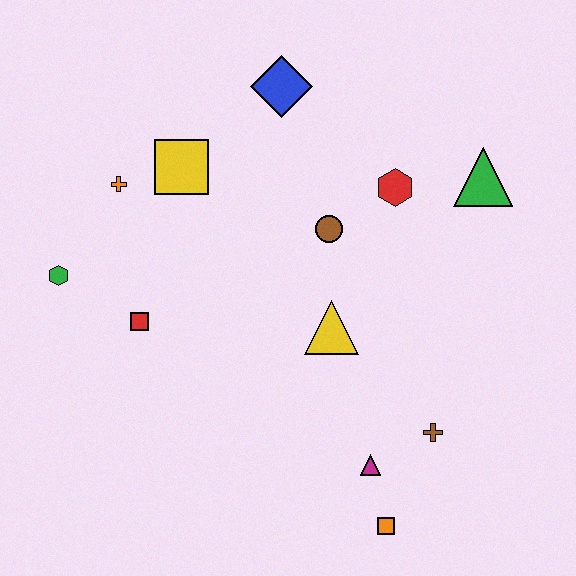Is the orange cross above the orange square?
Yes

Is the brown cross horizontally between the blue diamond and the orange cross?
No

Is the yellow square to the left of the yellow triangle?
Yes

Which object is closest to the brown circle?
The red hexagon is closest to the brown circle.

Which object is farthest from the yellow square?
The orange square is farthest from the yellow square.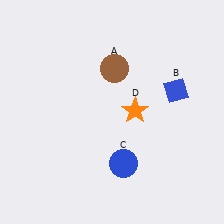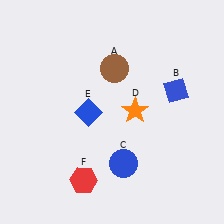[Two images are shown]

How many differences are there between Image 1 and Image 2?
There are 2 differences between the two images.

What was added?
A blue diamond (E), a red hexagon (F) were added in Image 2.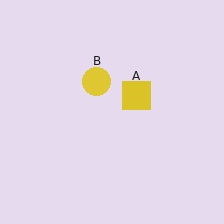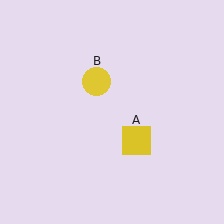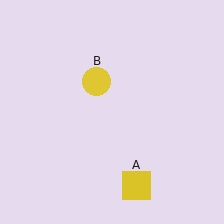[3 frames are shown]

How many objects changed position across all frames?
1 object changed position: yellow square (object A).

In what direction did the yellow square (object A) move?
The yellow square (object A) moved down.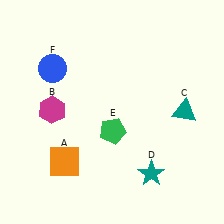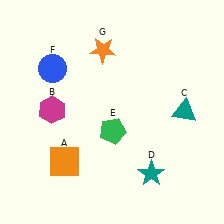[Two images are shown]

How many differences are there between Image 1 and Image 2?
There is 1 difference between the two images.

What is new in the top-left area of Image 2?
An orange star (G) was added in the top-left area of Image 2.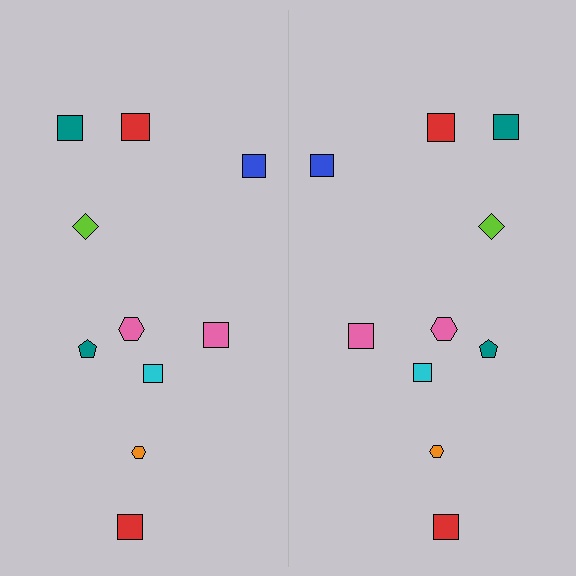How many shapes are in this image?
There are 20 shapes in this image.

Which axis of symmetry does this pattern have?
The pattern has a vertical axis of symmetry running through the center of the image.